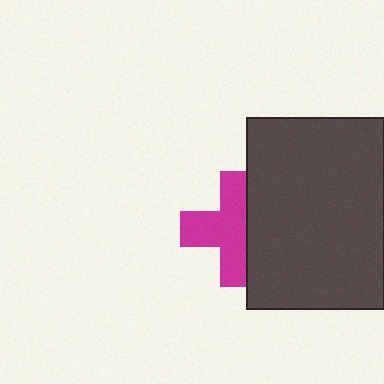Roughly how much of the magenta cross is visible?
About half of it is visible (roughly 63%).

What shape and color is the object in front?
The object in front is a dark gray rectangle.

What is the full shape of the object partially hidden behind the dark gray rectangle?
The partially hidden object is a magenta cross.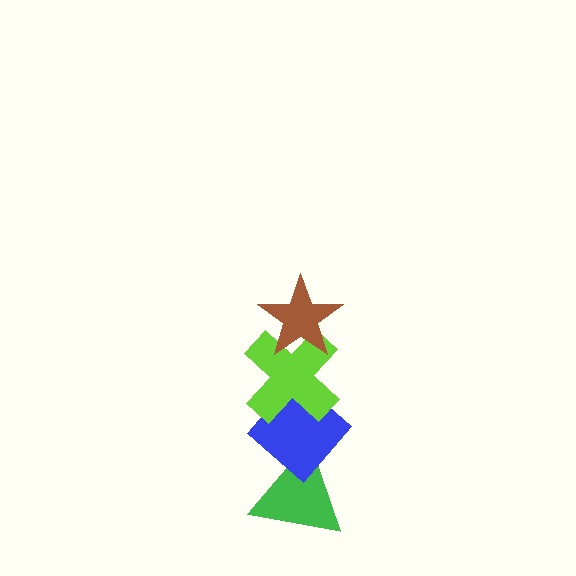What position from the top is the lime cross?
The lime cross is 2nd from the top.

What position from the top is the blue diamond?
The blue diamond is 3rd from the top.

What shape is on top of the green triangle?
The blue diamond is on top of the green triangle.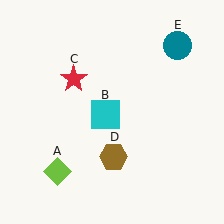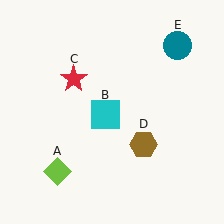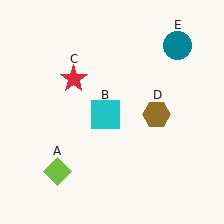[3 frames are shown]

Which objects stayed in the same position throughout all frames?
Lime diamond (object A) and cyan square (object B) and red star (object C) and teal circle (object E) remained stationary.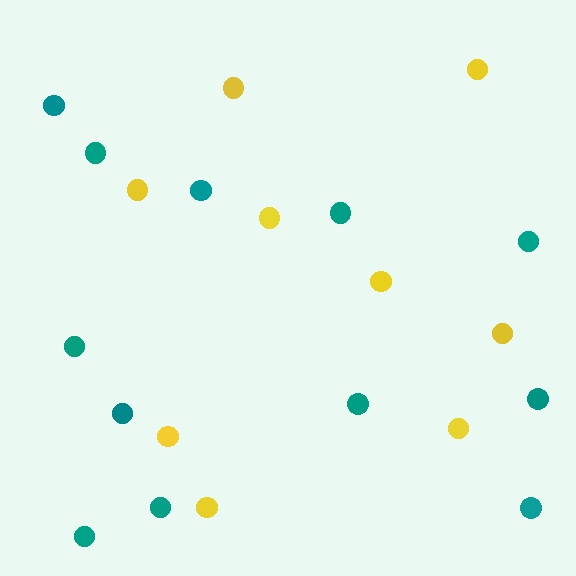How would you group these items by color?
There are 2 groups: one group of yellow circles (9) and one group of teal circles (12).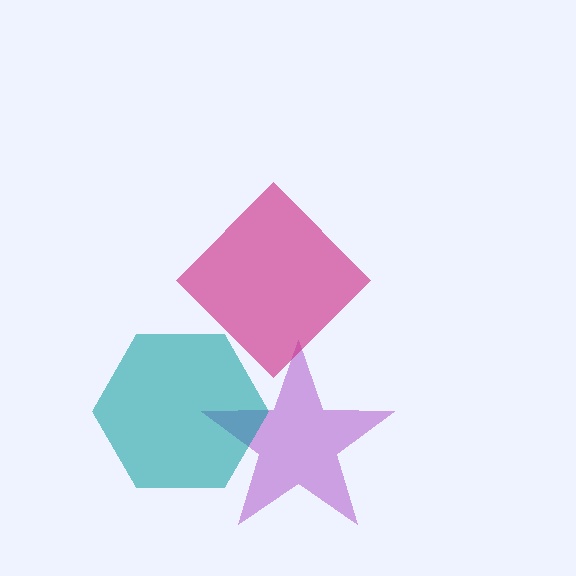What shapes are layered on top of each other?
The layered shapes are: a purple star, a magenta diamond, a teal hexagon.